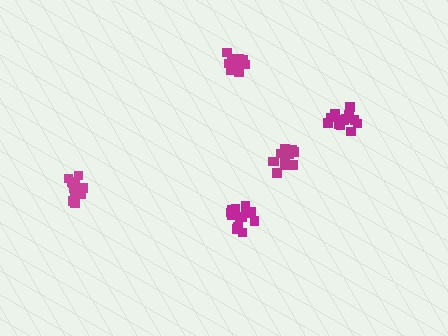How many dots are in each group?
Group 1: 14 dots, Group 2: 13 dots, Group 3: 14 dots, Group 4: 14 dots, Group 5: 14 dots (69 total).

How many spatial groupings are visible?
There are 5 spatial groupings.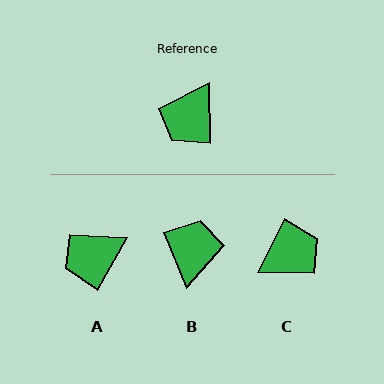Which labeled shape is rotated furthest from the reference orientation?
B, about 158 degrees away.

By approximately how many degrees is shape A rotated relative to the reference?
Approximately 30 degrees clockwise.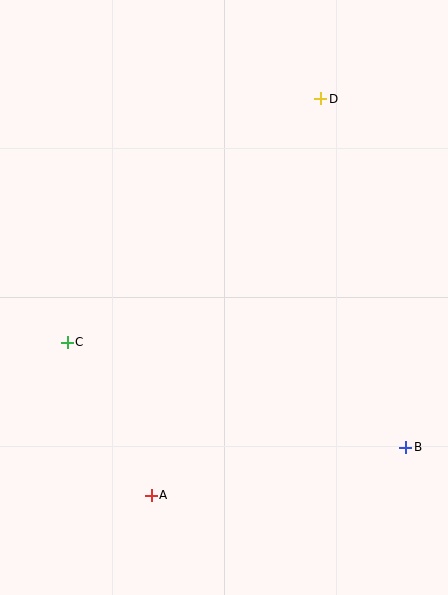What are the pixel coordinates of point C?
Point C is at (67, 342).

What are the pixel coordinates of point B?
Point B is at (406, 447).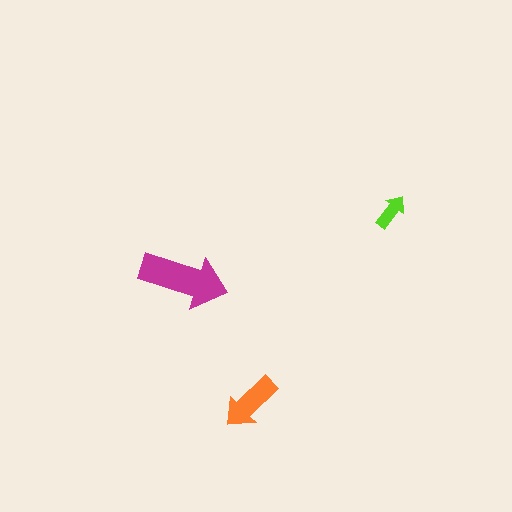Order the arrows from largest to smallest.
the magenta one, the orange one, the lime one.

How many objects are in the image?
There are 3 objects in the image.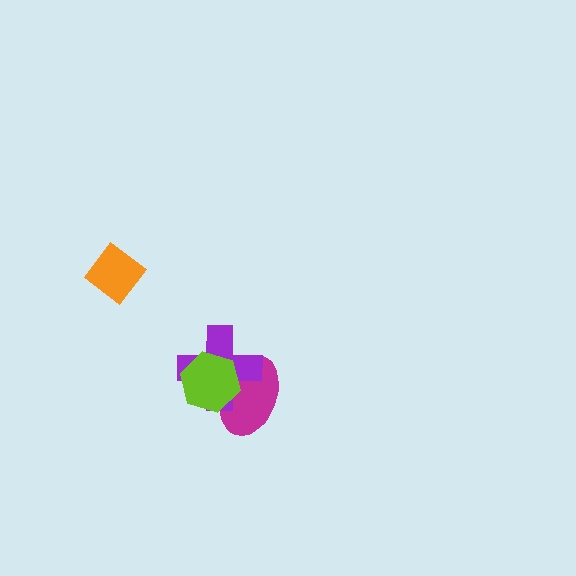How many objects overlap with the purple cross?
2 objects overlap with the purple cross.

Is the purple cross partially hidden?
Yes, it is partially covered by another shape.